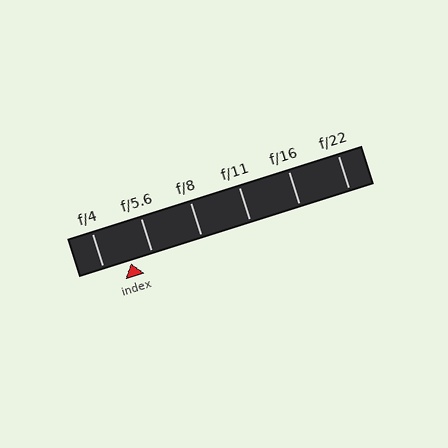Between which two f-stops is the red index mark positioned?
The index mark is between f/4 and f/5.6.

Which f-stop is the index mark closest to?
The index mark is closest to f/5.6.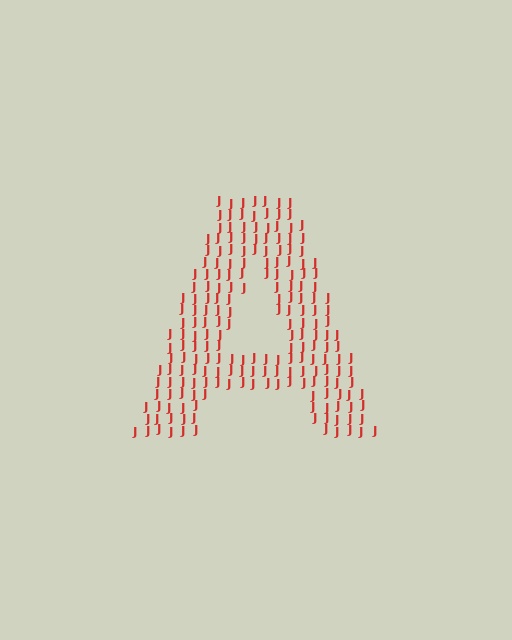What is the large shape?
The large shape is the letter A.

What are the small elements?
The small elements are letter J's.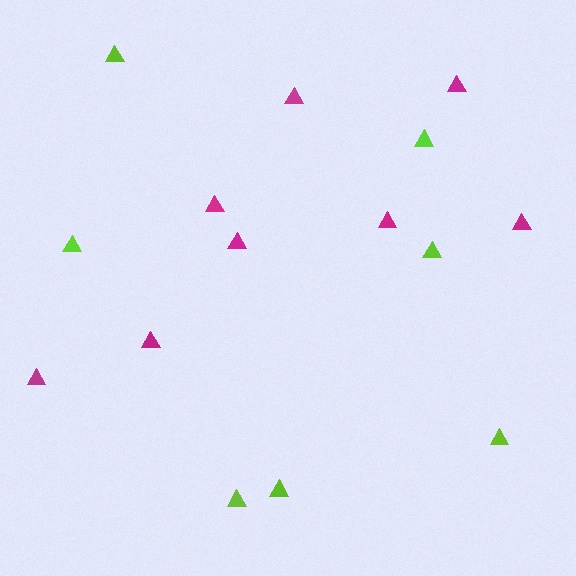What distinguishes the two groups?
There are 2 groups: one group of lime triangles (7) and one group of magenta triangles (8).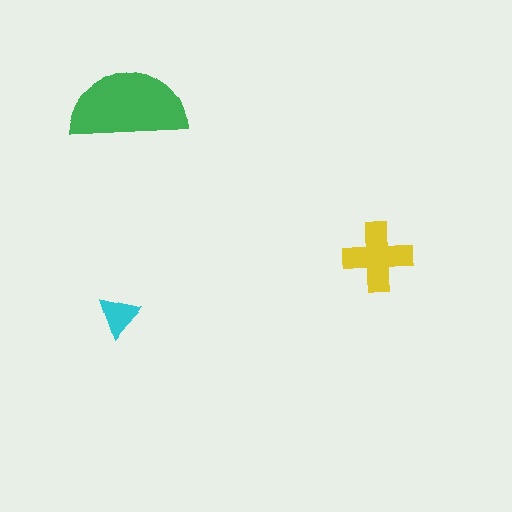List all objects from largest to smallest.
The green semicircle, the yellow cross, the cyan triangle.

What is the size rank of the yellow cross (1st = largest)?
2nd.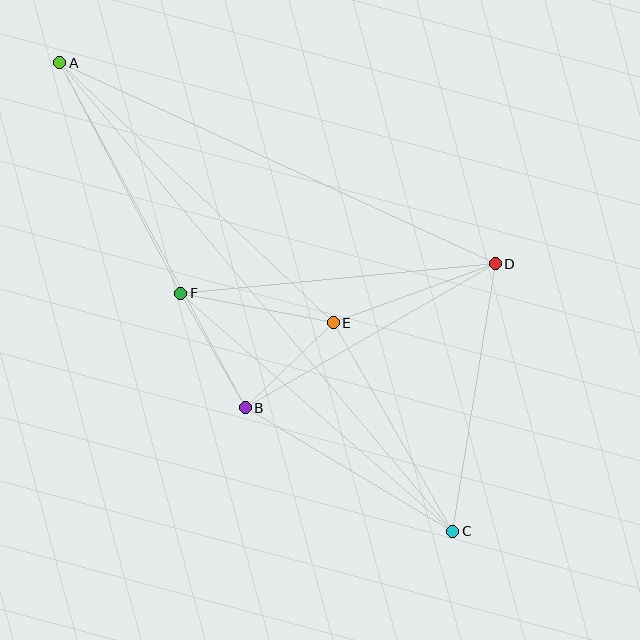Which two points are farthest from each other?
Points A and C are farthest from each other.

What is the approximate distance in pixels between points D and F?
The distance between D and F is approximately 316 pixels.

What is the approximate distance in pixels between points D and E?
The distance between D and E is approximately 172 pixels.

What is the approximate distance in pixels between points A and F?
The distance between A and F is approximately 260 pixels.